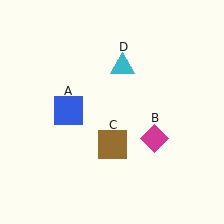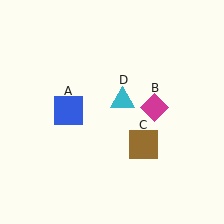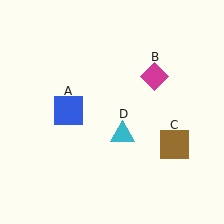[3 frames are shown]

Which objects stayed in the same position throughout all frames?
Blue square (object A) remained stationary.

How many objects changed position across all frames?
3 objects changed position: magenta diamond (object B), brown square (object C), cyan triangle (object D).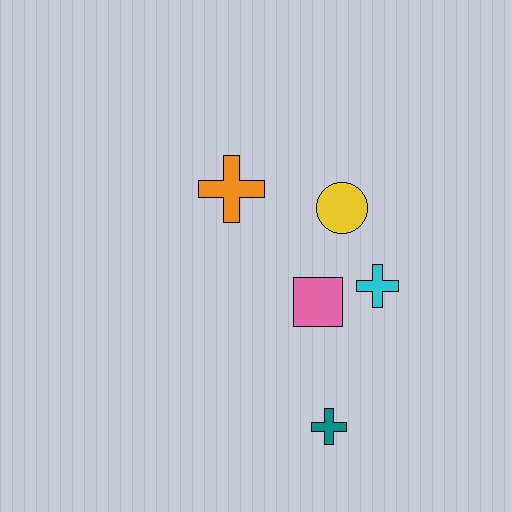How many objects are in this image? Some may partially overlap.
There are 5 objects.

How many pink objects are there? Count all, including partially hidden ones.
There is 1 pink object.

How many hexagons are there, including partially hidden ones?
There are no hexagons.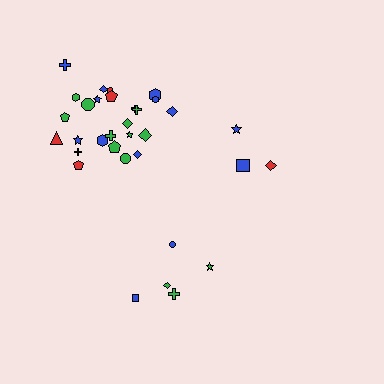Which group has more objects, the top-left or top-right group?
The top-left group.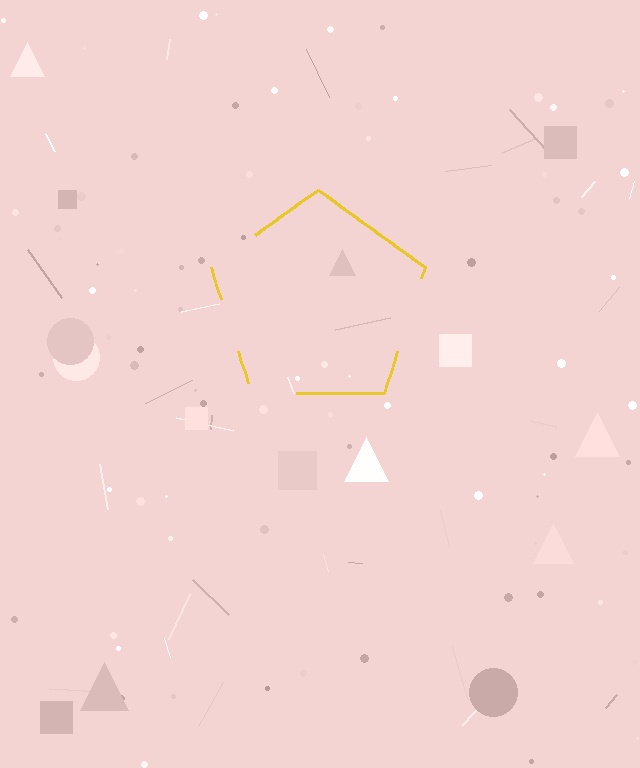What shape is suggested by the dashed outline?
The dashed outline suggests a pentagon.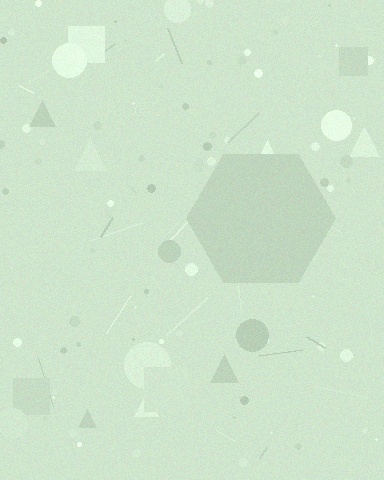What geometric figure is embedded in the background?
A hexagon is embedded in the background.